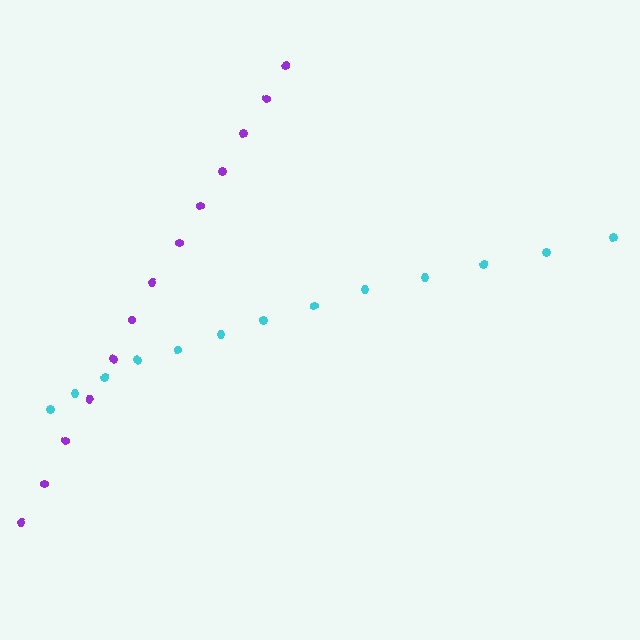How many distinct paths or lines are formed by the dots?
There are 2 distinct paths.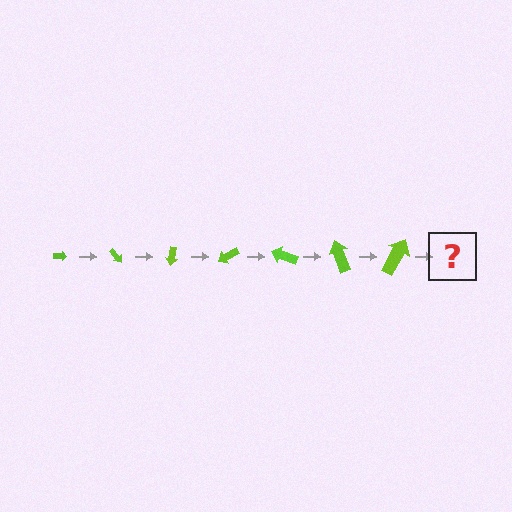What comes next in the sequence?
The next element should be an arrow, larger than the previous one and rotated 350 degrees from the start.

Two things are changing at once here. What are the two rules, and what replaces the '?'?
The two rules are that the arrow grows larger each step and it rotates 50 degrees each step. The '?' should be an arrow, larger than the previous one and rotated 350 degrees from the start.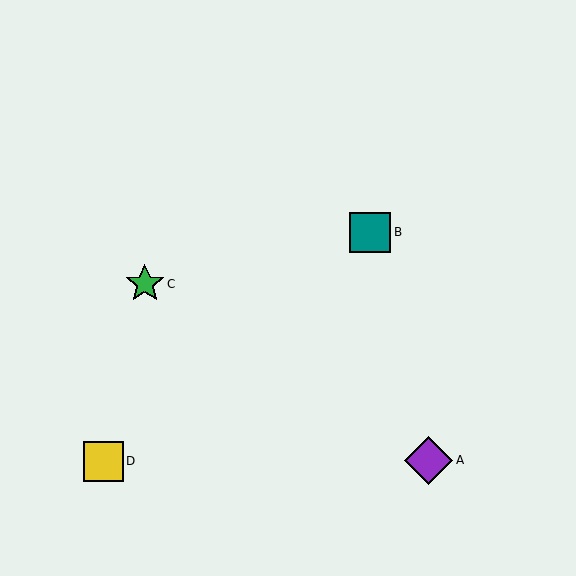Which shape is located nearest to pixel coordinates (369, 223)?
The teal square (labeled B) at (370, 232) is nearest to that location.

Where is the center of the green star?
The center of the green star is at (145, 284).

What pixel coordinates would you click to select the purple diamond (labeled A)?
Click at (429, 460) to select the purple diamond A.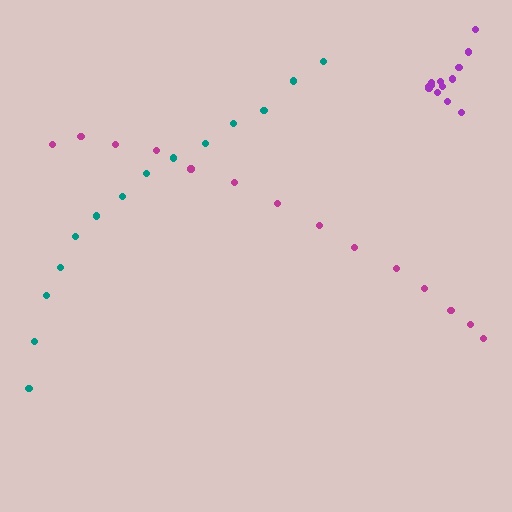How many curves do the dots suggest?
There are 3 distinct paths.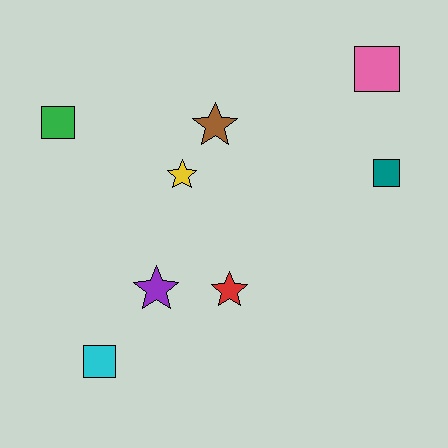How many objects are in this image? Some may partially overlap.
There are 8 objects.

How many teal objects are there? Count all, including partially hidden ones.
There is 1 teal object.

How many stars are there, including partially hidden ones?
There are 4 stars.